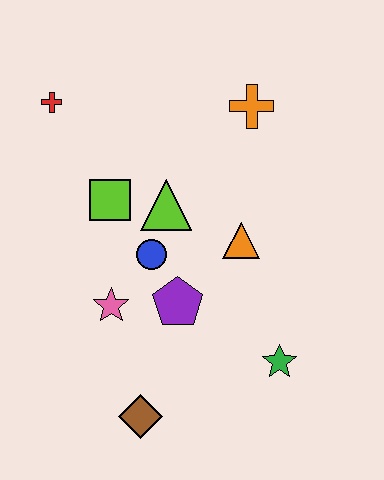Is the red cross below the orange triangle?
No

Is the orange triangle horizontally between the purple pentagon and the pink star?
No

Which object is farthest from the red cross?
The green star is farthest from the red cross.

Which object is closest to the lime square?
The lime triangle is closest to the lime square.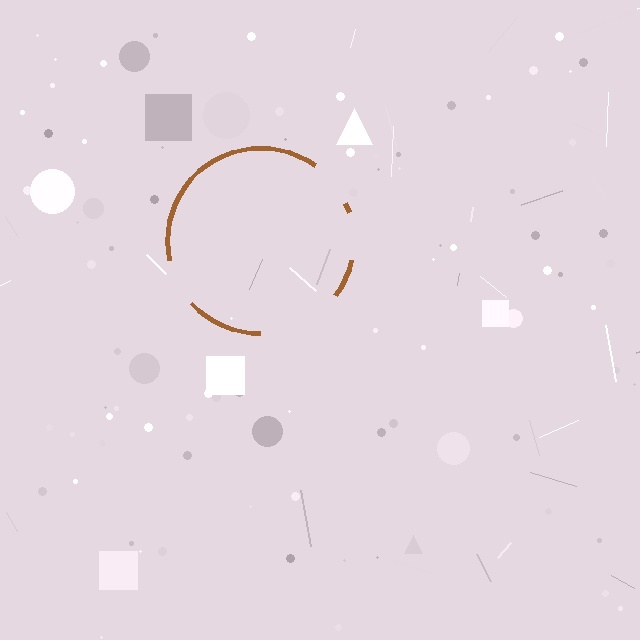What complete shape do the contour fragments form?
The contour fragments form a circle.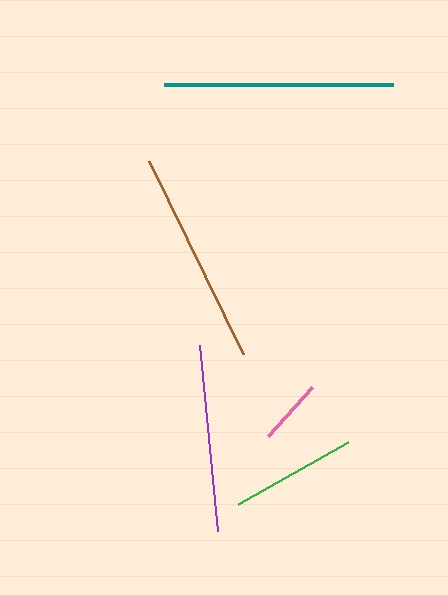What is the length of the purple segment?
The purple segment is approximately 187 pixels long.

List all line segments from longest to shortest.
From longest to shortest: teal, brown, purple, green, pink.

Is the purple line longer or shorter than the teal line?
The teal line is longer than the purple line.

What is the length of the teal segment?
The teal segment is approximately 228 pixels long.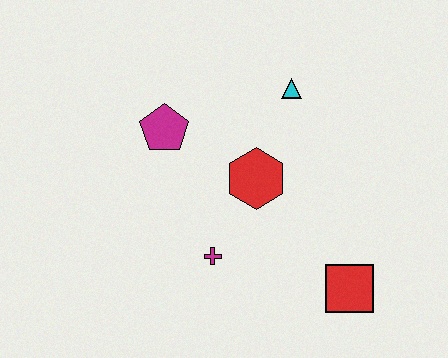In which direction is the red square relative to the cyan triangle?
The red square is below the cyan triangle.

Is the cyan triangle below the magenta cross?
No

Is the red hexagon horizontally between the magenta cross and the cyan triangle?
Yes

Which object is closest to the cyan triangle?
The red hexagon is closest to the cyan triangle.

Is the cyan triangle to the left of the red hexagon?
No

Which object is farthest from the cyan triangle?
The red square is farthest from the cyan triangle.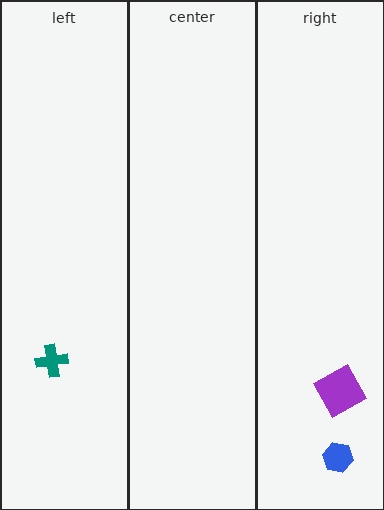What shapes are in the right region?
The purple square, the blue hexagon.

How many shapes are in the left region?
1.